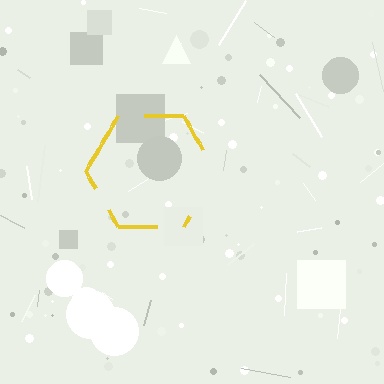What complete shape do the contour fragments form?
The contour fragments form a hexagon.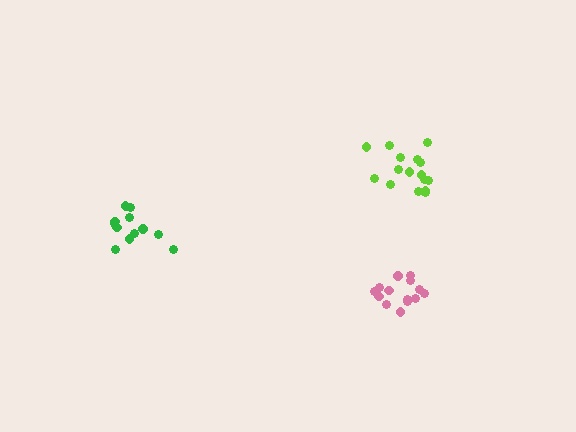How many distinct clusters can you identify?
There are 3 distinct clusters.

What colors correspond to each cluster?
The clusters are colored: pink, lime, green.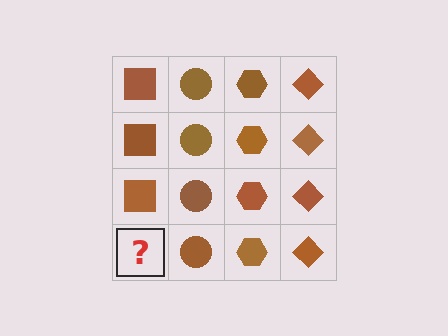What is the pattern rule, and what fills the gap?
The rule is that each column has a consistent shape. The gap should be filled with a brown square.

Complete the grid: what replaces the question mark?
The question mark should be replaced with a brown square.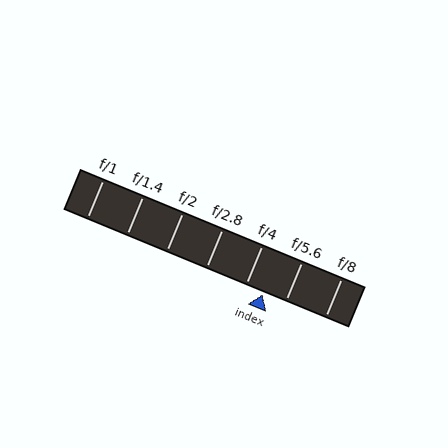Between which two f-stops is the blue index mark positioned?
The index mark is between f/4 and f/5.6.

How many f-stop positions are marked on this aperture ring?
There are 7 f-stop positions marked.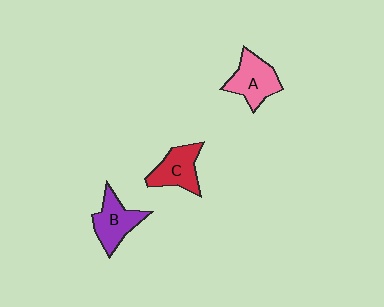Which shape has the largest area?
Shape A (pink).